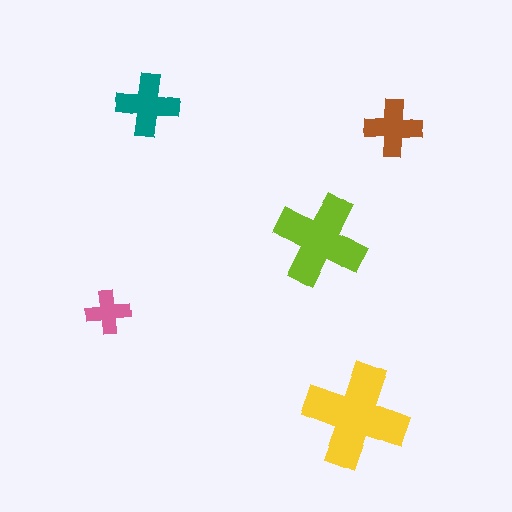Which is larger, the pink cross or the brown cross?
The brown one.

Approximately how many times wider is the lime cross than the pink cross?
About 2 times wider.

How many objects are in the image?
There are 5 objects in the image.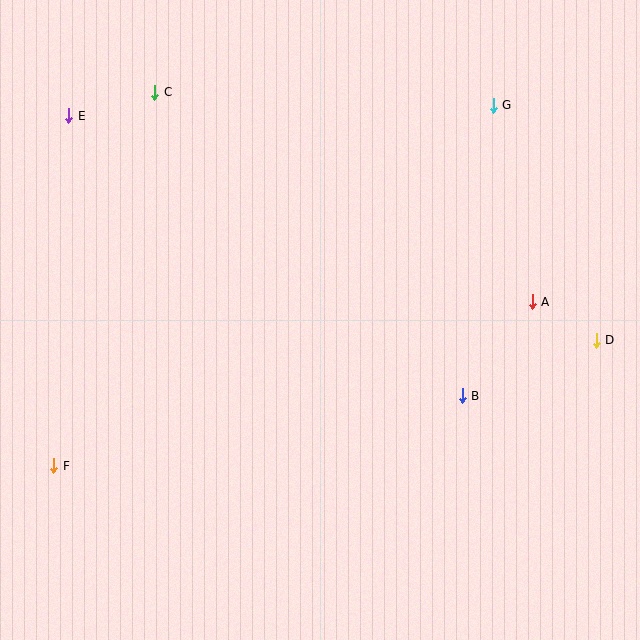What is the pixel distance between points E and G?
The distance between E and G is 425 pixels.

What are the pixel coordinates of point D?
Point D is at (596, 340).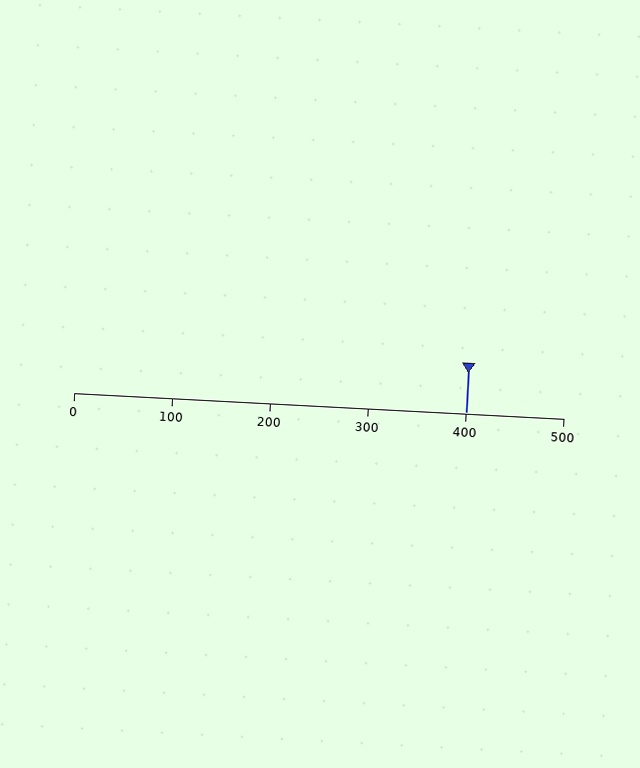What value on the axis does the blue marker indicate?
The marker indicates approximately 400.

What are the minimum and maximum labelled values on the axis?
The axis runs from 0 to 500.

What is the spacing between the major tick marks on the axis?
The major ticks are spaced 100 apart.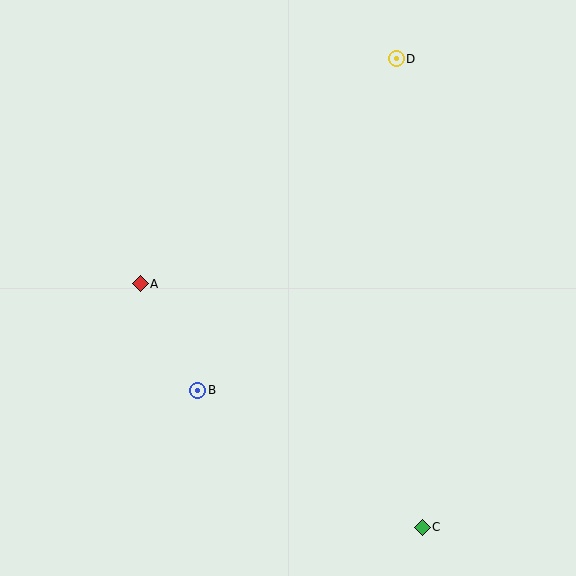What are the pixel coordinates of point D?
Point D is at (396, 59).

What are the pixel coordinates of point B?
Point B is at (198, 390).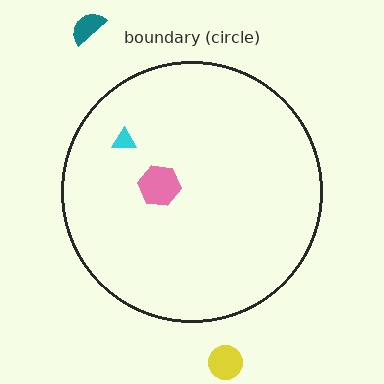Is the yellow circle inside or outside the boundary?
Outside.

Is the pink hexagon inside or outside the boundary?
Inside.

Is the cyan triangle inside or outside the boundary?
Inside.